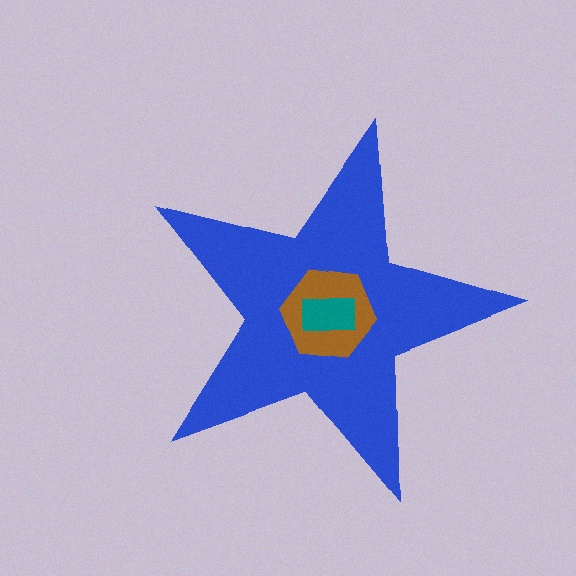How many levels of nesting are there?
3.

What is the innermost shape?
The teal rectangle.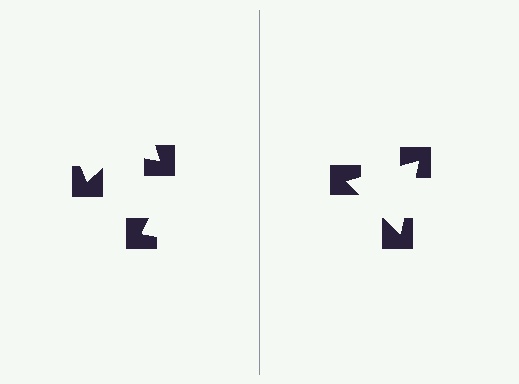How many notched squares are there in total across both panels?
6 — 3 on each side.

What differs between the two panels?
The notched squares are positioned identically on both sides; only the wedge orientations differ. On the right they align to a triangle; on the left they are misaligned.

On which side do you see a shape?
An illusory triangle appears on the right side. On the left side the wedge cuts are rotated, so no coherent shape forms.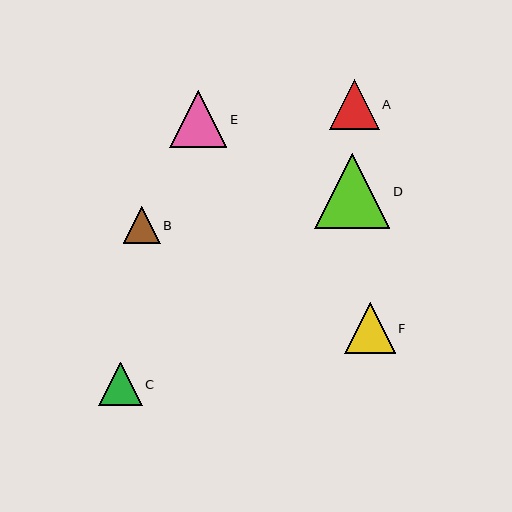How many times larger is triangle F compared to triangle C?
Triangle F is approximately 1.2 times the size of triangle C.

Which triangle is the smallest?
Triangle B is the smallest with a size of approximately 37 pixels.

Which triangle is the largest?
Triangle D is the largest with a size of approximately 75 pixels.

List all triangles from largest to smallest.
From largest to smallest: D, E, F, A, C, B.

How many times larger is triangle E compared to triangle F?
Triangle E is approximately 1.1 times the size of triangle F.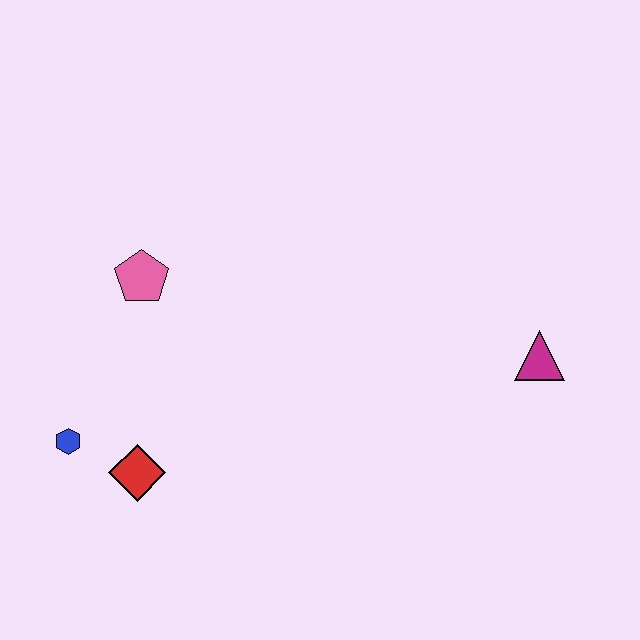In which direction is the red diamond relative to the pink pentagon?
The red diamond is below the pink pentagon.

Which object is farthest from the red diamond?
The magenta triangle is farthest from the red diamond.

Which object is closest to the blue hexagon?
The red diamond is closest to the blue hexagon.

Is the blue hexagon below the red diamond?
No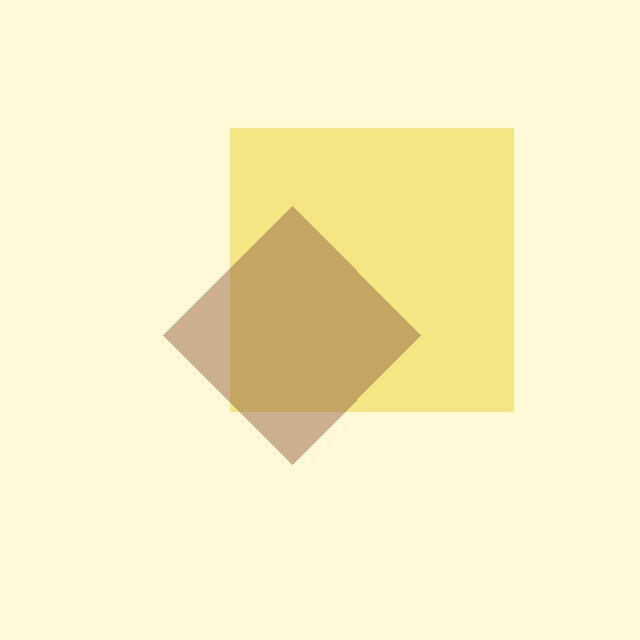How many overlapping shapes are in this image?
There are 2 overlapping shapes in the image.